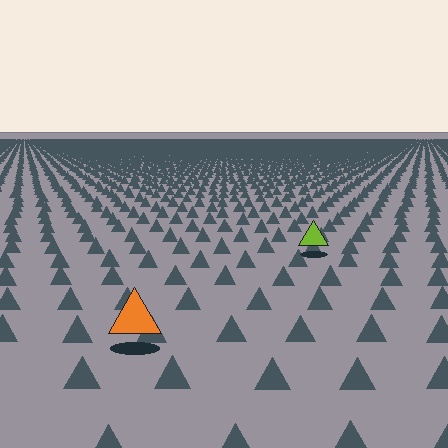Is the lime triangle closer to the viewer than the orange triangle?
No. The orange triangle is closer — you can tell from the texture gradient: the ground texture is coarser near it.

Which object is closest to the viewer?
The orange triangle is closest. The texture marks near it are larger and more spread out.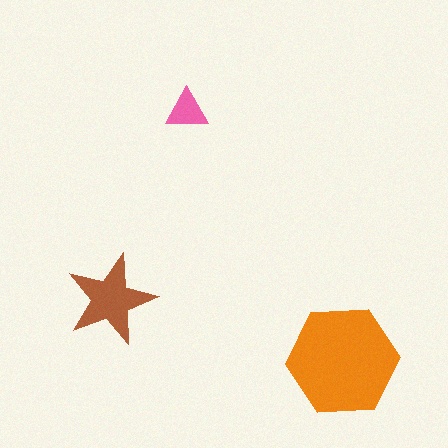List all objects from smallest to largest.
The pink triangle, the brown star, the orange hexagon.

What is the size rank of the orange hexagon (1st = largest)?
1st.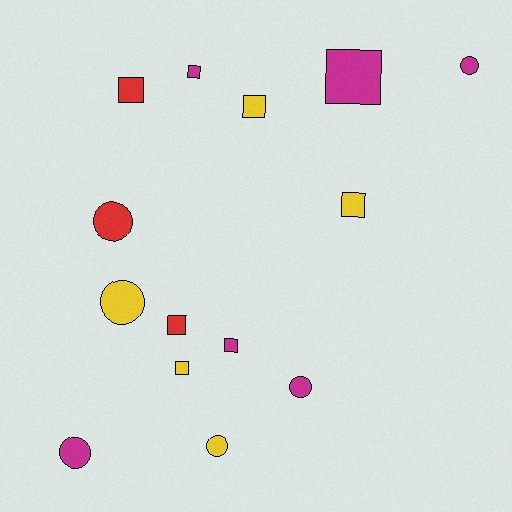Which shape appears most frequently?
Square, with 8 objects.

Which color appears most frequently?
Magenta, with 6 objects.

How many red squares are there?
There are 2 red squares.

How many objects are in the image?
There are 14 objects.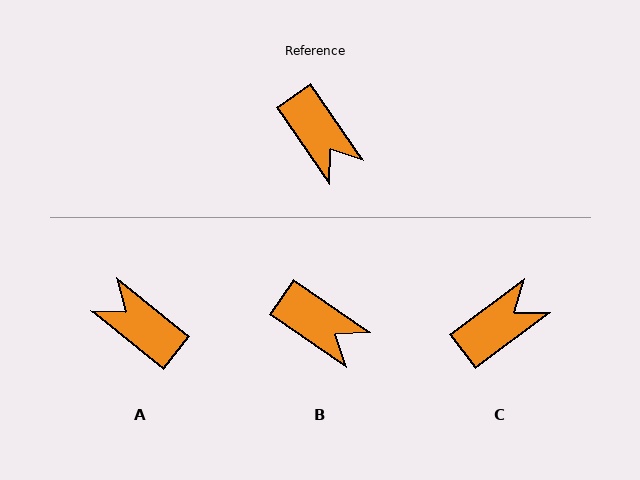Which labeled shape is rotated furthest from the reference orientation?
A, about 163 degrees away.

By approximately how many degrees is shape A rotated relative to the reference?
Approximately 163 degrees clockwise.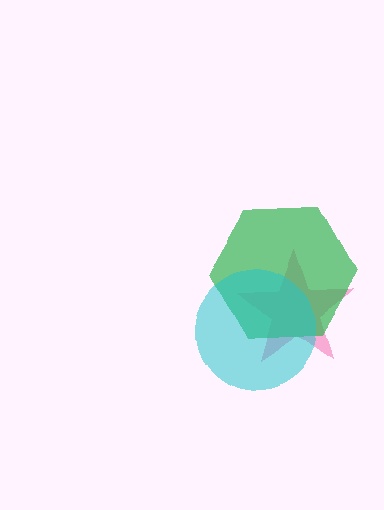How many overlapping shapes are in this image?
There are 3 overlapping shapes in the image.